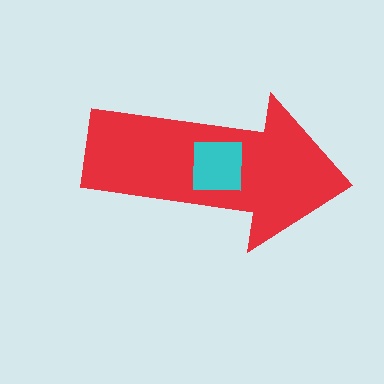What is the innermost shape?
The cyan square.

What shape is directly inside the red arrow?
The cyan square.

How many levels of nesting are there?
2.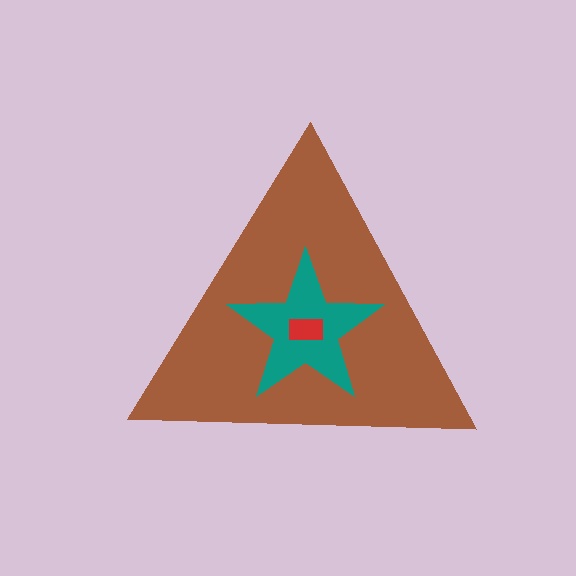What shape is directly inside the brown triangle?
The teal star.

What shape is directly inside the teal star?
The red rectangle.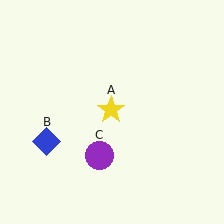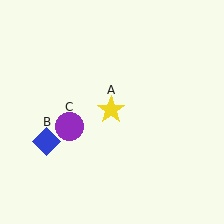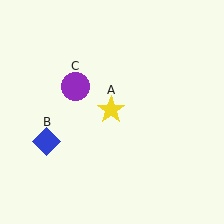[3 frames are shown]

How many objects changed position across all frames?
1 object changed position: purple circle (object C).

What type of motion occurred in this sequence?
The purple circle (object C) rotated clockwise around the center of the scene.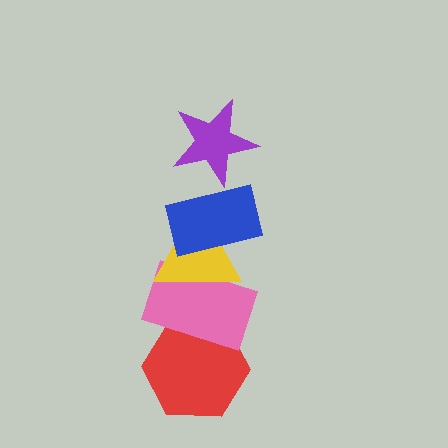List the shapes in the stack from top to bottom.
From top to bottom: the purple star, the blue rectangle, the yellow triangle, the pink rectangle, the red hexagon.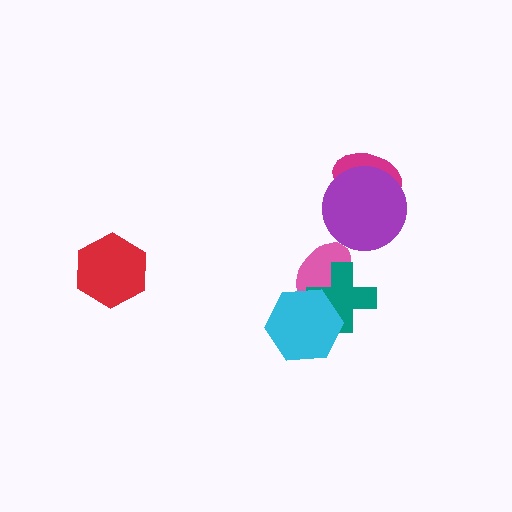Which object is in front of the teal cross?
The cyan hexagon is in front of the teal cross.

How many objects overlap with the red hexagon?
0 objects overlap with the red hexagon.